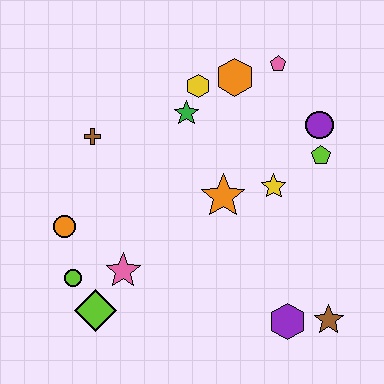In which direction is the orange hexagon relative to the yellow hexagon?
The orange hexagon is to the right of the yellow hexagon.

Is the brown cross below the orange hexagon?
Yes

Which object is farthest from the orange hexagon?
The lime diamond is farthest from the orange hexagon.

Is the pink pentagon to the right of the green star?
Yes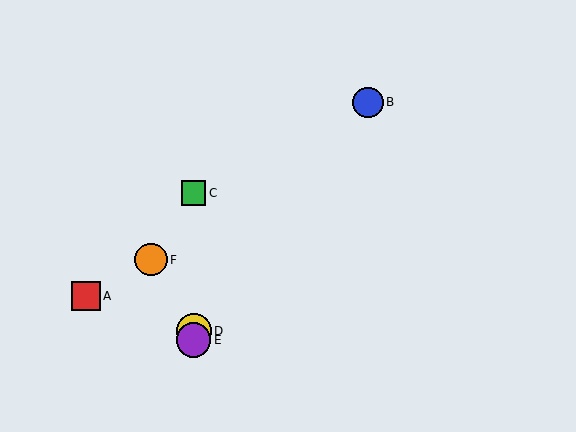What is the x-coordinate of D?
Object D is at x≈194.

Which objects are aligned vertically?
Objects C, D, E are aligned vertically.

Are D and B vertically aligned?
No, D is at x≈194 and B is at x≈368.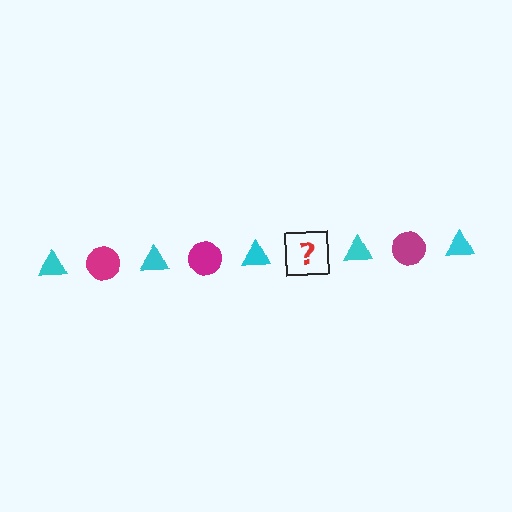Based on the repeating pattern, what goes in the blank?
The blank should be a magenta circle.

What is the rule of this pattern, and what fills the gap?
The rule is that the pattern alternates between cyan triangle and magenta circle. The gap should be filled with a magenta circle.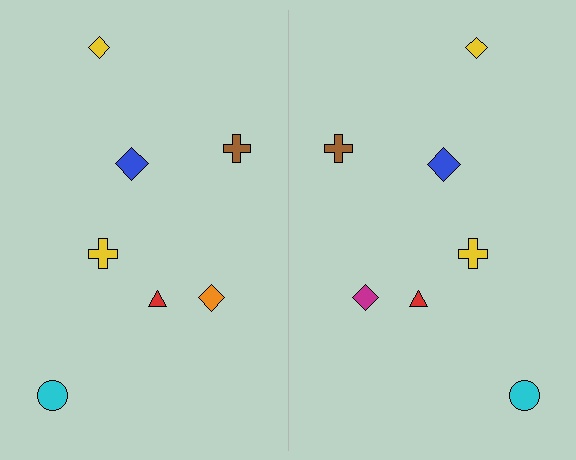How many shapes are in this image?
There are 14 shapes in this image.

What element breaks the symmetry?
The magenta diamond on the right side breaks the symmetry — its mirror counterpart is orange.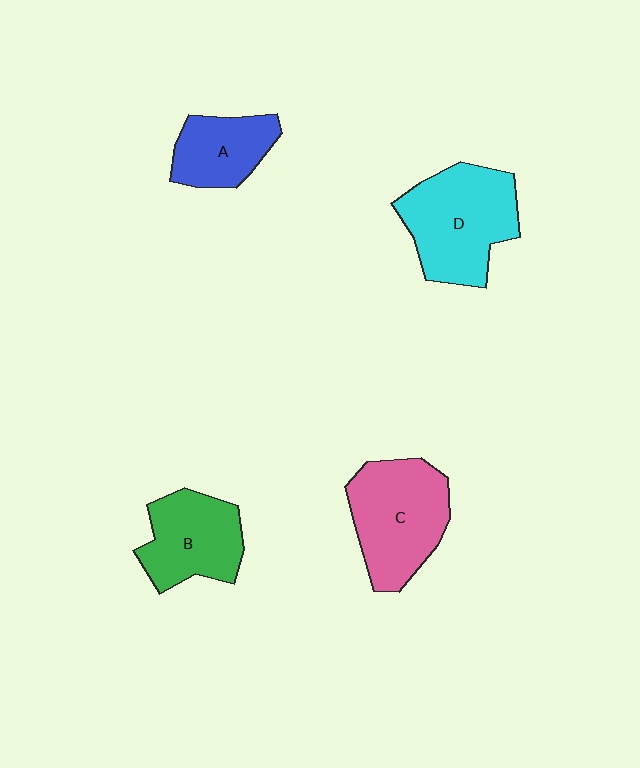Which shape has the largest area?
Shape D (cyan).